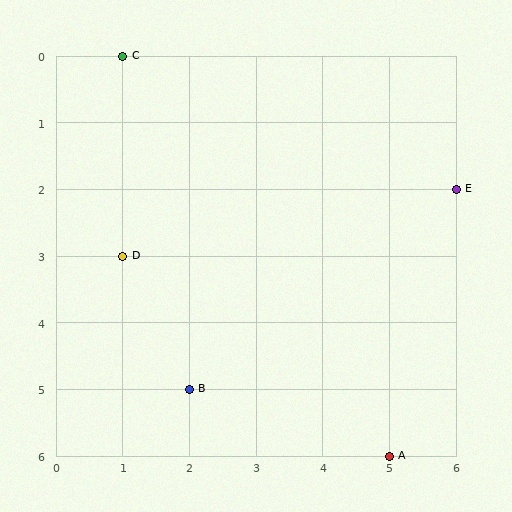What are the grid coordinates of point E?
Point E is at grid coordinates (6, 2).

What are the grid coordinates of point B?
Point B is at grid coordinates (2, 5).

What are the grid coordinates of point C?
Point C is at grid coordinates (1, 0).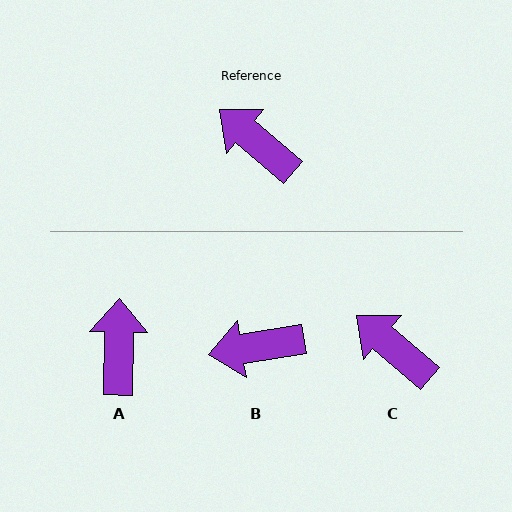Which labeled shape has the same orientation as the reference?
C.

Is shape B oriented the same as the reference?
No, it is off by about 50 degrees.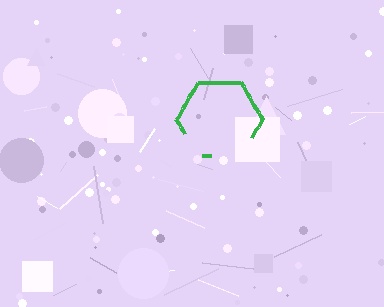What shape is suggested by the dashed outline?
The dashed outline suggests a hexagon.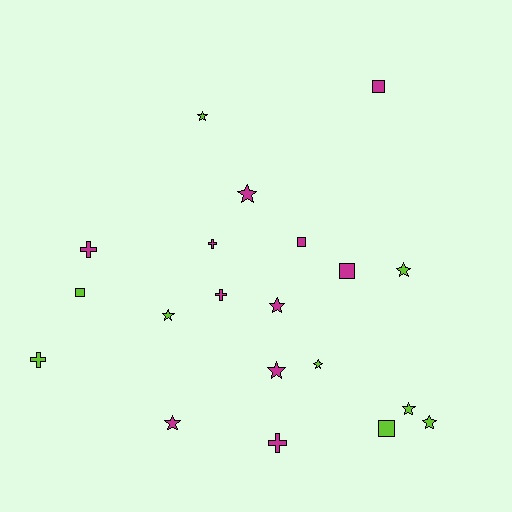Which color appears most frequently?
Magenta, with 11 objects.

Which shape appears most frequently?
Star, with 10 objects.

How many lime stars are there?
There are 6 lime stars.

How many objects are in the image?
There are 20 objects.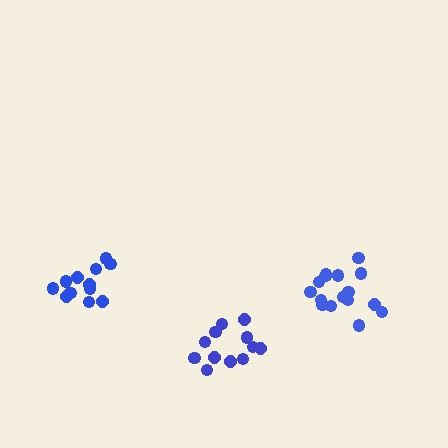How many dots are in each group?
Group 1: 12 dots, Group 2: 12 dots, Group 3: 16 dots (40 total).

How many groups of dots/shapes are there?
There are 3 groups.